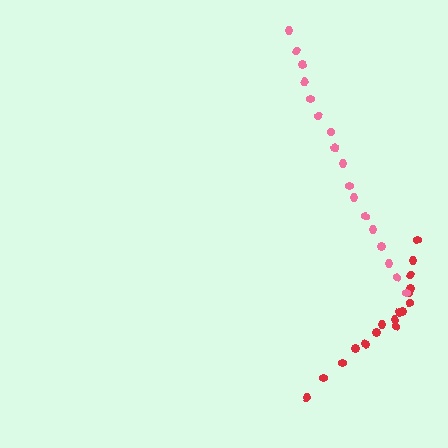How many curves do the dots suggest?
There are 2 distinct paths.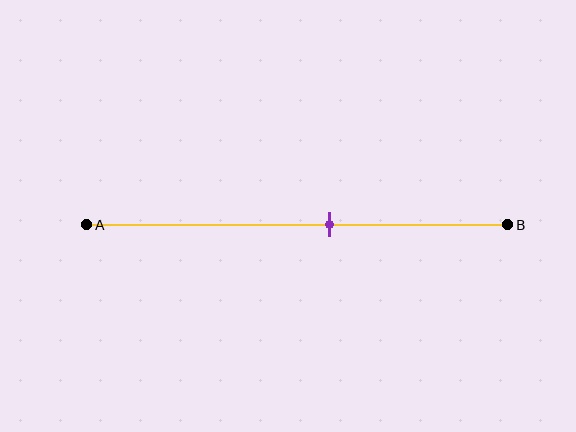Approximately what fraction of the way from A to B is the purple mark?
The purple mark is approximately 60% of the way from A to B.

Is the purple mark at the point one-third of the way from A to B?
No, the mark is at about 60% from A, not at the 33% one-third point.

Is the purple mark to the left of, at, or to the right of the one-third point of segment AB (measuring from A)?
The purple mark is to the right of the one-third point of segment AB.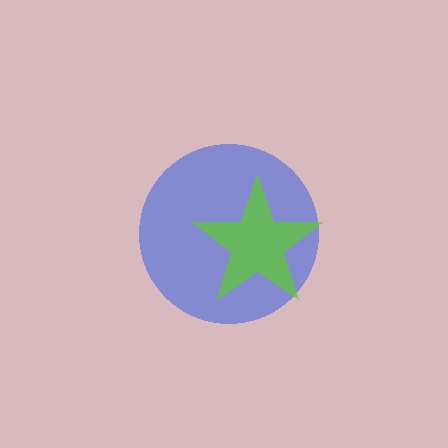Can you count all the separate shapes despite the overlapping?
Yes, there are 2 separate shapes.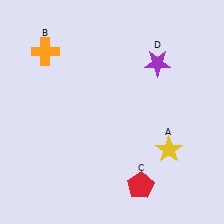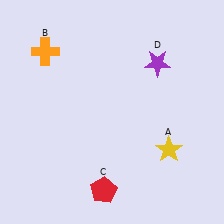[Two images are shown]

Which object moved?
The red pentagon (C) moved left.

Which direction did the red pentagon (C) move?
The red pentagon (C) moved left.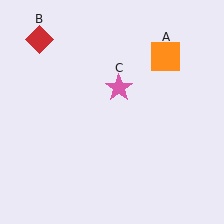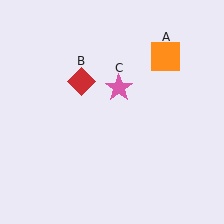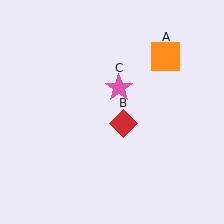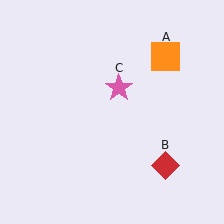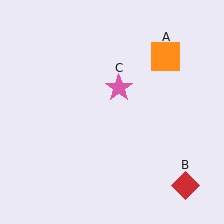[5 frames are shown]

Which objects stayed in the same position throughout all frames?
Orange square (object A) and pink star (object C) remained stationary.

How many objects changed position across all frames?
1 object changed position: red diamond (object B).